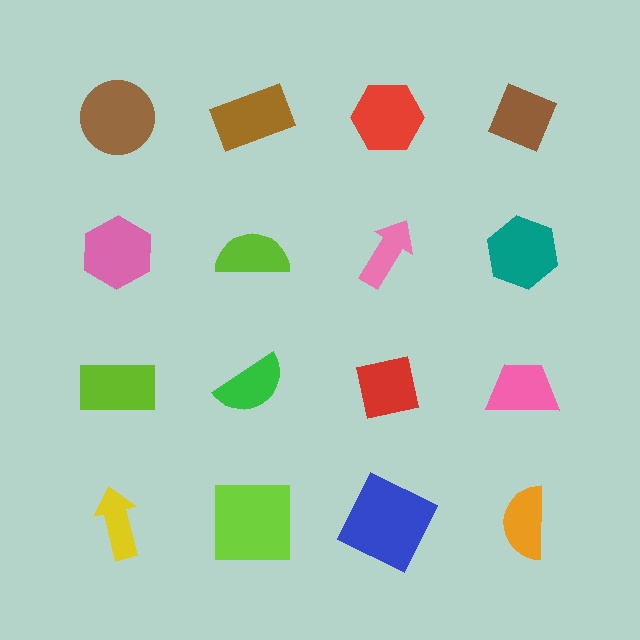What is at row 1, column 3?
A red hexagon.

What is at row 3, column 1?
A lime rectangle.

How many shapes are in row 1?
4 shapes.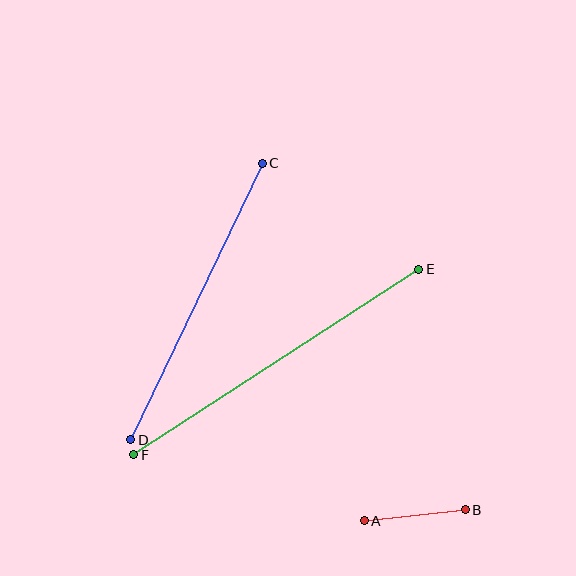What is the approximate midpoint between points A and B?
The midpoint is at approximately (415, 515) pixels.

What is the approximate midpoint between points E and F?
The midpoint is at approximately (276, 362) pixels.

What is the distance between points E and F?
The distance is approximately 340 pixels.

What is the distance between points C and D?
The distance is approximately 306 pixels.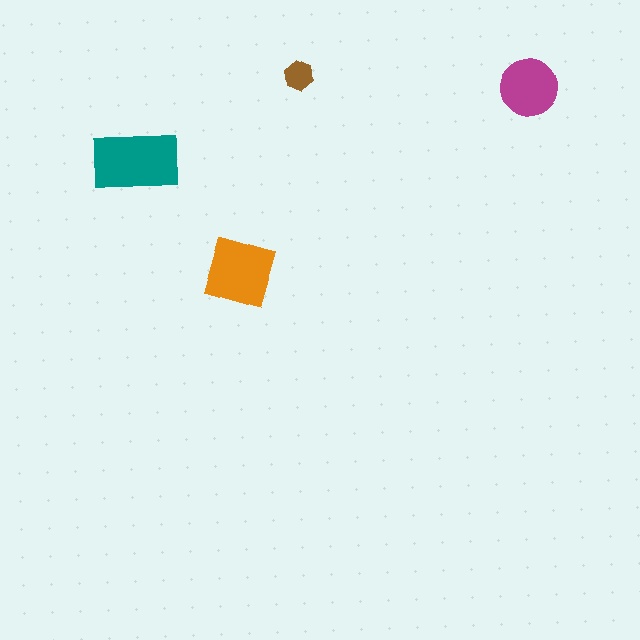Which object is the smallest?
The brown hexagon.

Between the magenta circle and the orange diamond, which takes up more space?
The orange diamond.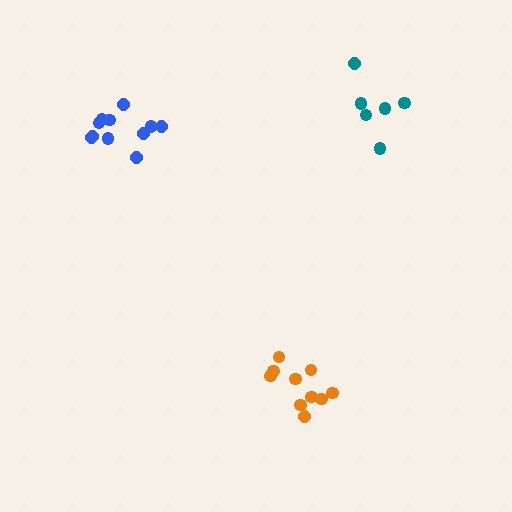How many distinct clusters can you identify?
There are 3 distinct clusters.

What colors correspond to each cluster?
The clusters are colored: orange, teal, blue.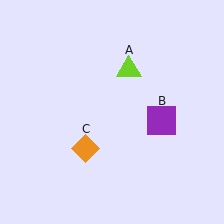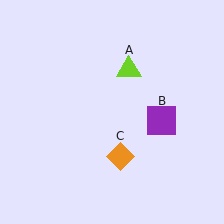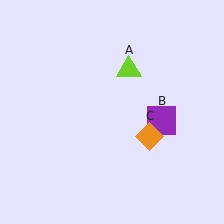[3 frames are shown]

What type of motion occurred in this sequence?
The orange diamond (object C) rotated counterclockwise around the center of the scene.